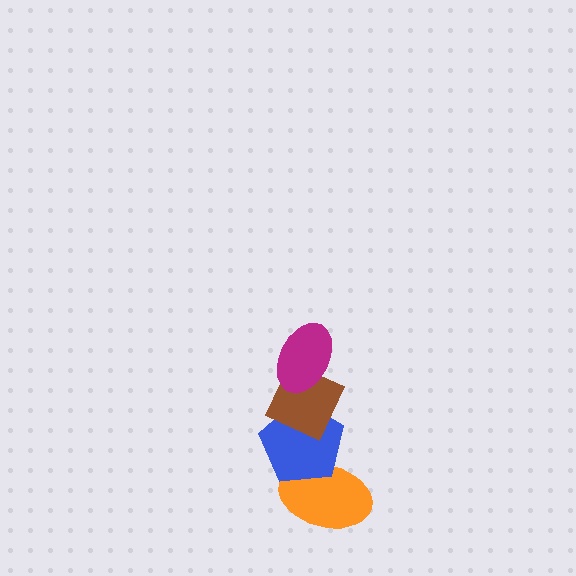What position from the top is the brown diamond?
The brown diamond is 2nd from the top.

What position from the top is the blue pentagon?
The blue pentagon is 3rd from the top.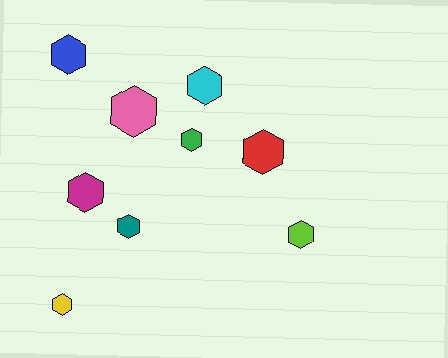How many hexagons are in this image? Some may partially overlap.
There are 9 hexagons.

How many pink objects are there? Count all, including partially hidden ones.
There is 1 pink object.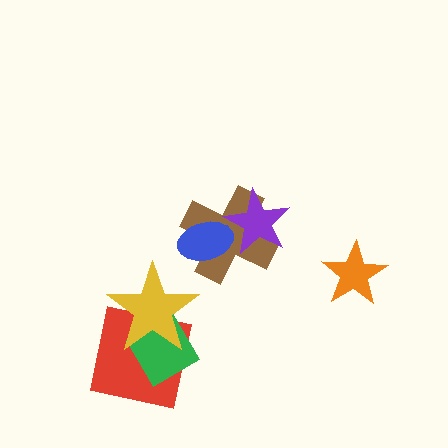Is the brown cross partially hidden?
Yes, it is partially covered by another shape.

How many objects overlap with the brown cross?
2 objects overlap with the brown cross.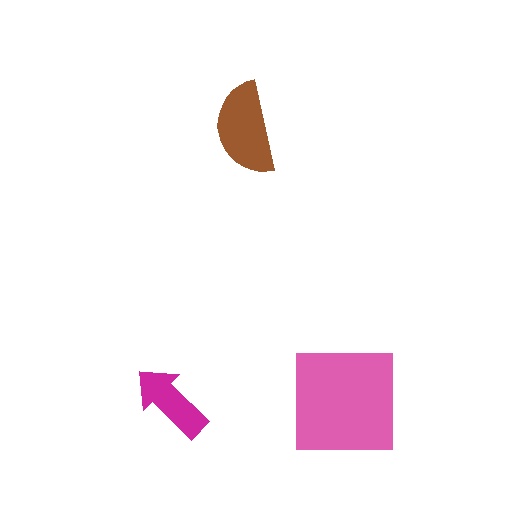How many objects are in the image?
There are 3 objects in the image.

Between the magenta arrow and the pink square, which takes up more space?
The pink square.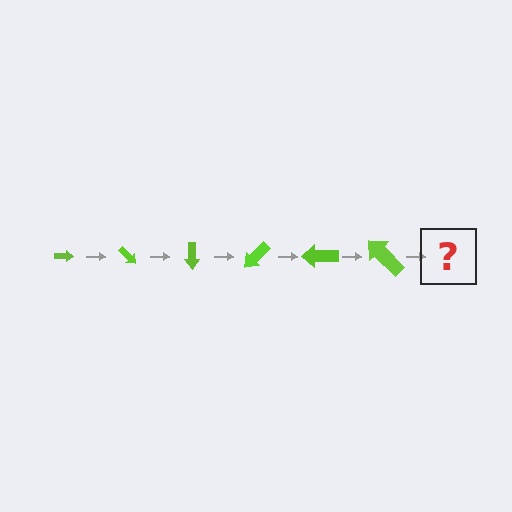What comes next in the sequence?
The next element should be an arrow, larger than the previous one and rotated 270 degrees from the start.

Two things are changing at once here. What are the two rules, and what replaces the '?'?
The two rules are that the arrow grows larger each step and it rotates 45 degrees each step. The '?' should be an arrow, larger than the previous one and rotated 270 degrees from the start.